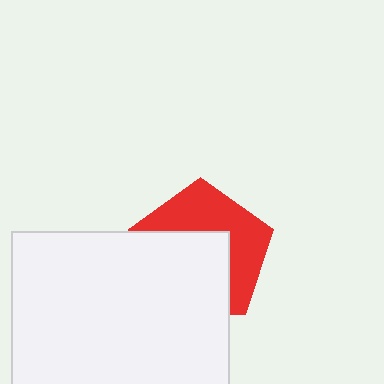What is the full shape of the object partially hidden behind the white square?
The partially hidden object is a red pentagon.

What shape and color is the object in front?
The object in front is a white square.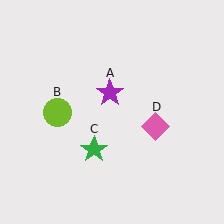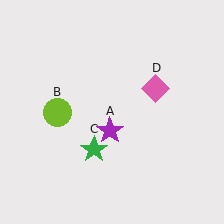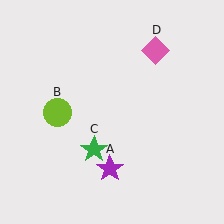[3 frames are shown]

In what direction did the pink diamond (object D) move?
The pink diamond (object D) moved up.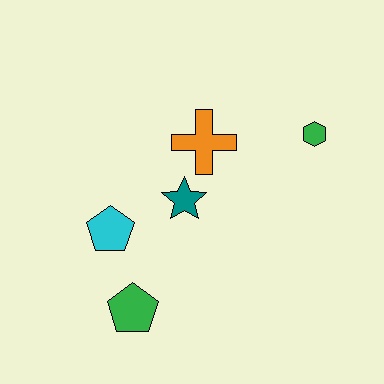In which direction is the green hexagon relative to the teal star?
The green hexagon is to the right of the teal star.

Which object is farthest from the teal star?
The green hexagon is farthest from the teal star.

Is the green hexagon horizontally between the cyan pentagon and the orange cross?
No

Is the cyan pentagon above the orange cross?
No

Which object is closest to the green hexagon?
The orange cross is closest to the green hexagon.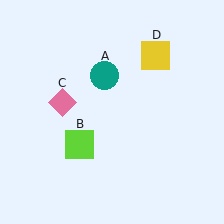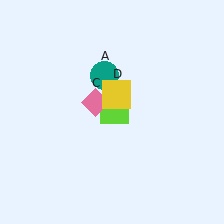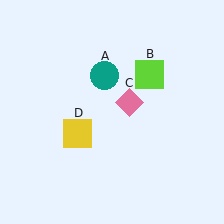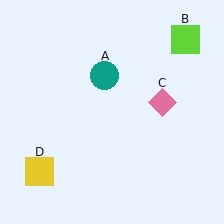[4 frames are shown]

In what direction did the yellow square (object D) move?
The yellow square (object D) moved down and to the left.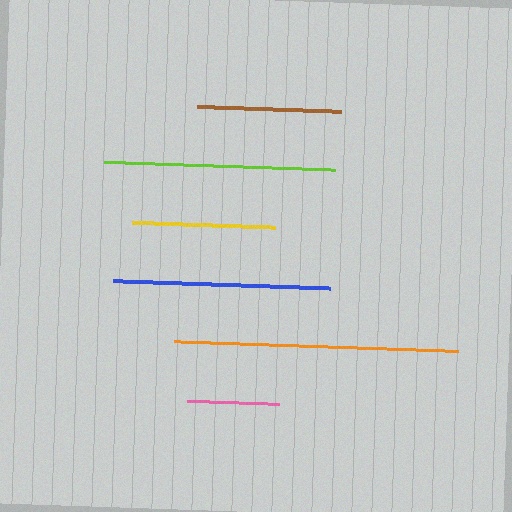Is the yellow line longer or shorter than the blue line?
The blue line is longer than the yellow line.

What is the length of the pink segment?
The pink segment is approximately 92 pixels long.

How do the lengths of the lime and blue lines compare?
The lime and blue lines are approximately the same length.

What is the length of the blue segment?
The blue segment is approximately 217 pixels long.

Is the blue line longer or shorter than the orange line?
The orange line is longer than the blue line.